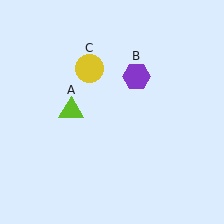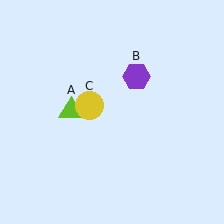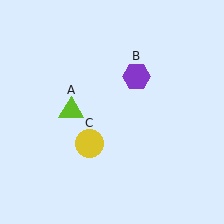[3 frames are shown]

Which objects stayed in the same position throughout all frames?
Lime triangle (object A) and purple hexagon (object B) remained stationary.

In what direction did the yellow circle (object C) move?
The yellow circle (object C) moved down.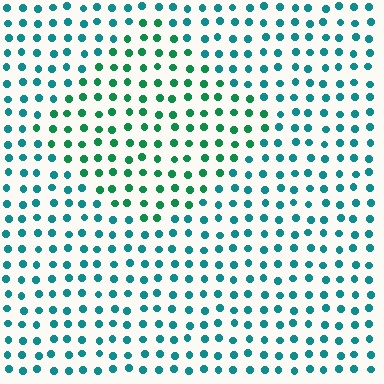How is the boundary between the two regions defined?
The boundary is defined purely by a slight shift in hue (about 32 degrees). Spacing, size, and orientation are identical on both sides.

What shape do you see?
I see a diamond.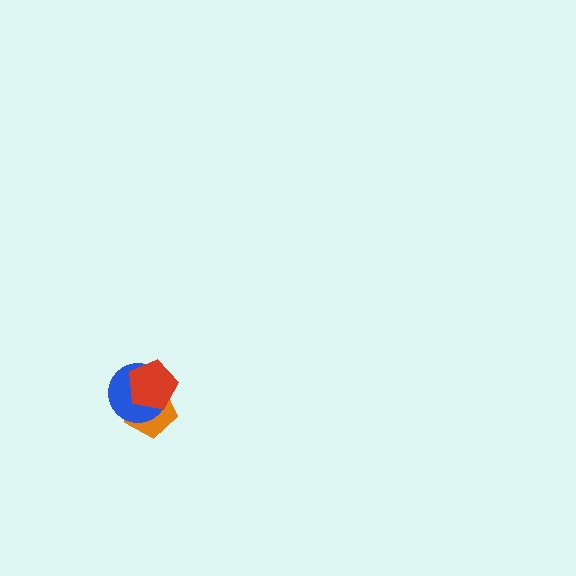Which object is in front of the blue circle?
The red pentagon is in front of the blue circle.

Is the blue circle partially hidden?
Yes, it is partially covered by another shape.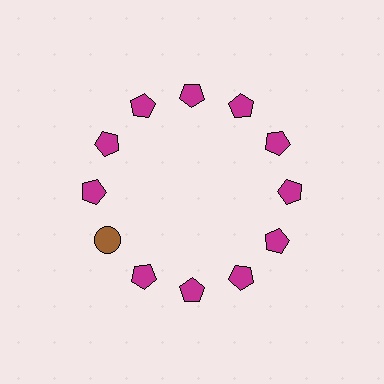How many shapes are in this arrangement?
There are 12 shapes arranged in a ring pattern.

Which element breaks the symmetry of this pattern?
The brown circle at roughly the 8 o'clock position breaks the symmetry. All other shapes are magenta pentagons.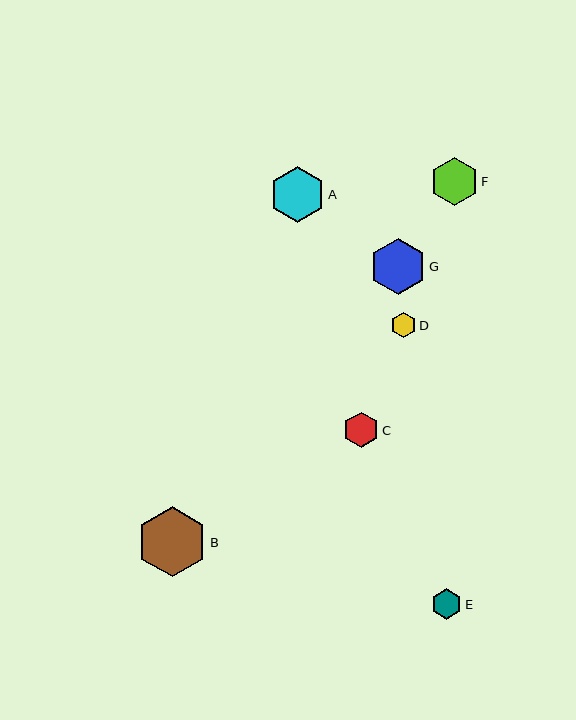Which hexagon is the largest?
Hexagon B is the largest with a size of approximately 70 pixels.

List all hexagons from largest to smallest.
From largest to smallest: B, G, A, F, C, E, D.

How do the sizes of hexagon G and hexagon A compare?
Hexagon G and hexagon A are approximately the same size.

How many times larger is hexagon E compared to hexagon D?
Hexagon E is approximately 1.2 times the size of hexagon D.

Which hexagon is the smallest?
Hexagon D is the smallest with a size of approximately 25 pixels.